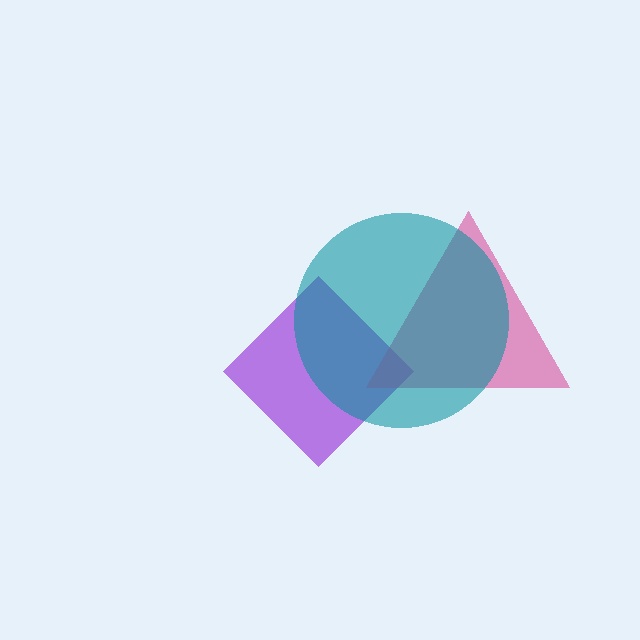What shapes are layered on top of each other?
The layered shapes are: a purple diamond, a magenta triangle, a teal circle.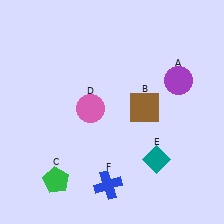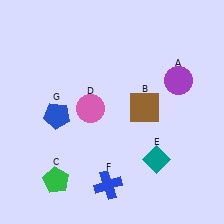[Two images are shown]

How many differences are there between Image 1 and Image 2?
There is 1 difference between the two images.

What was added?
A blue pentagon (G) was added in Image 2.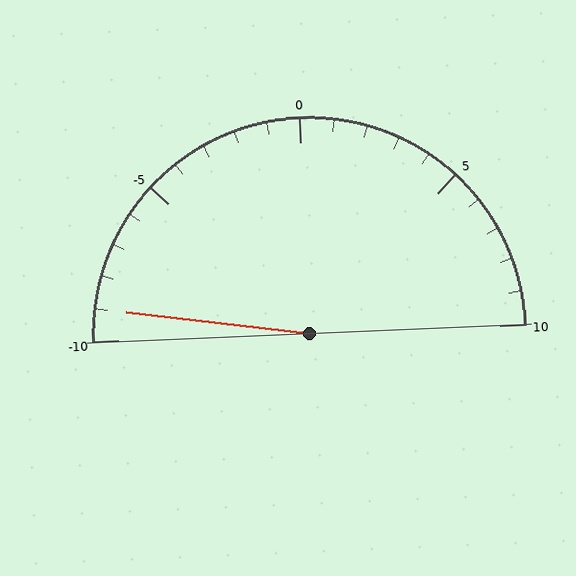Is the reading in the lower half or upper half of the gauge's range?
The reading is in the lower half of the range (-10 to 10).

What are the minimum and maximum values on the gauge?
The gauge ranges from -10 to 10.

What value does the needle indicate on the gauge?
The needle indicates approximately -9.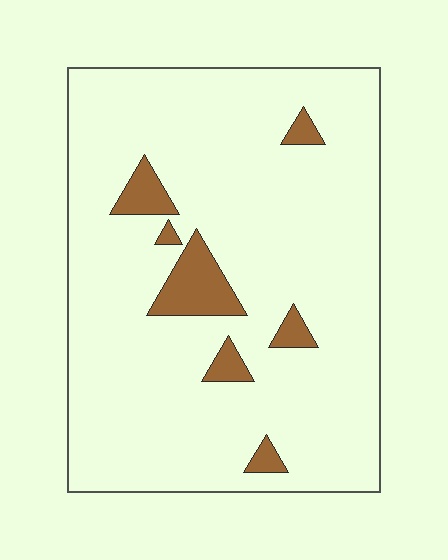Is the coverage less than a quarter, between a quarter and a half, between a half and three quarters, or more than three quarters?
Less than a quarter.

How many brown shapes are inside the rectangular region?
7.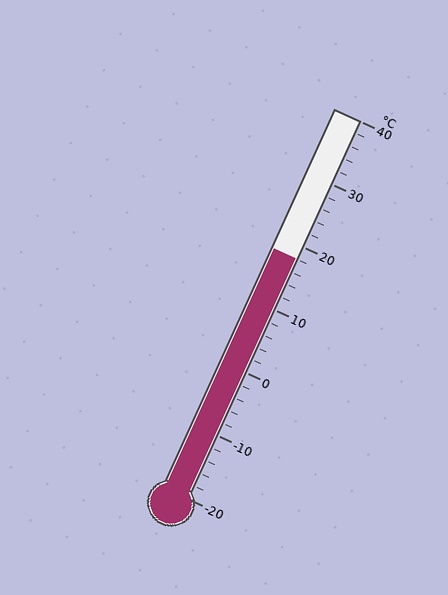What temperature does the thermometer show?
The thermometer shows approximately 18°C.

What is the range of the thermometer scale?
The thermometer scale ranges from -20°C to 40°C.